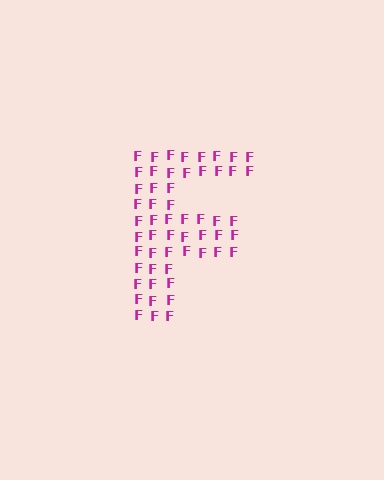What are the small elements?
The small elements are letter F's.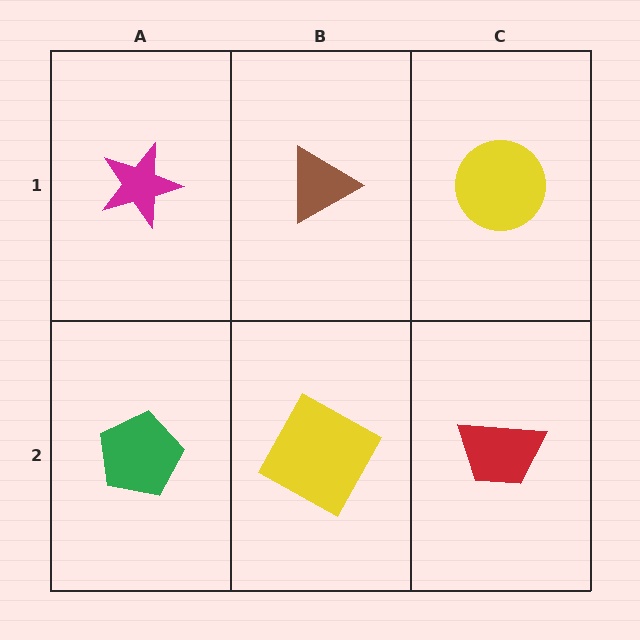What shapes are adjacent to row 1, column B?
A yellow square (row 2, column B), a magenta star (row 1, column A), a yellow circle (row 1, column C).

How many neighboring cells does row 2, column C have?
2.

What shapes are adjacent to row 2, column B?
A brown triangle (row 1, column B), a green pentagon (row 2, column A), a red trapezoid (row 2, column C).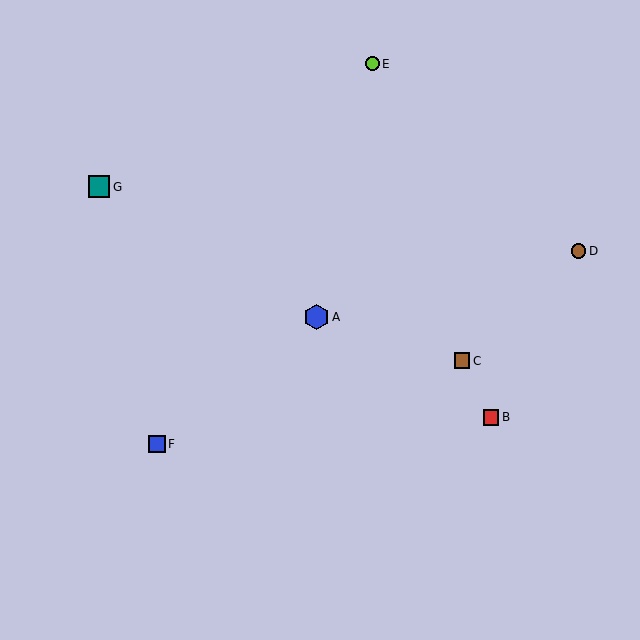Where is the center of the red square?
The center of the red square is at (491, 417).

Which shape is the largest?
The blue hexagon (labeled A) is the largest.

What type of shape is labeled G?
Shape G is a teal square.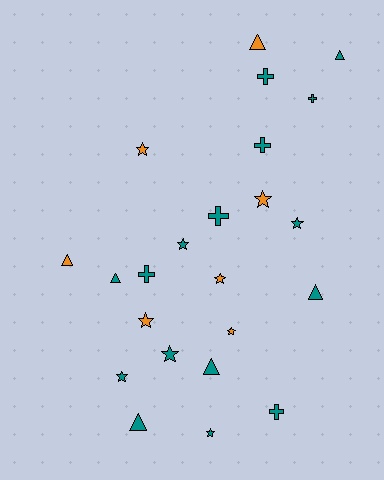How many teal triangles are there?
There are 5 teal triangles.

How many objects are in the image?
There are 23 objects.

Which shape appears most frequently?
Star, with 10 objects.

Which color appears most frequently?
Teal, with 16 objects.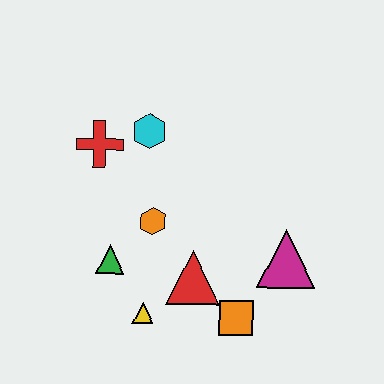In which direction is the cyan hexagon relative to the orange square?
The cyan hexagon is above the orange square.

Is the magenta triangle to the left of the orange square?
No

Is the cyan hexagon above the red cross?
Yes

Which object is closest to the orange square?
The red triangle is closest to the orange square.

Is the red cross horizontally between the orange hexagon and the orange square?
No